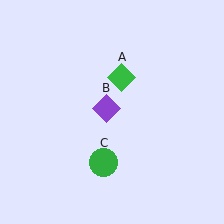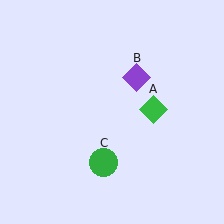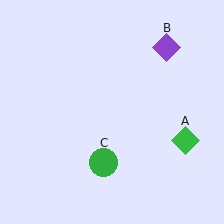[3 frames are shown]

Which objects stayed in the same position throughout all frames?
Green circle (object C) remained stationary.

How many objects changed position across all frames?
2 objects changed position: green diamond (object A), purple diamond (object B).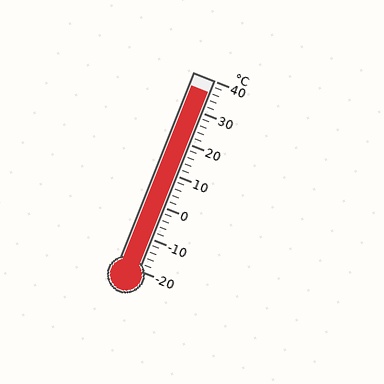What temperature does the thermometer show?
The thermometer shows approximately 36°C.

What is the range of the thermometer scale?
The thermometer scale ranges from -20°C to 40°C.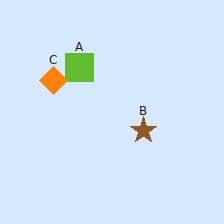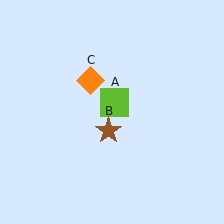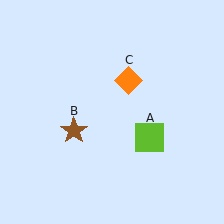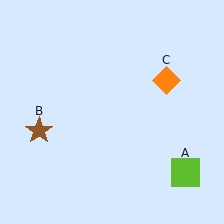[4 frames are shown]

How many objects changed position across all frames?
3 objects changed position: lime square (object A), brown star (object B), orange diamond (object C).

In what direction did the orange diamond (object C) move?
The orange diamond (object C) moved right.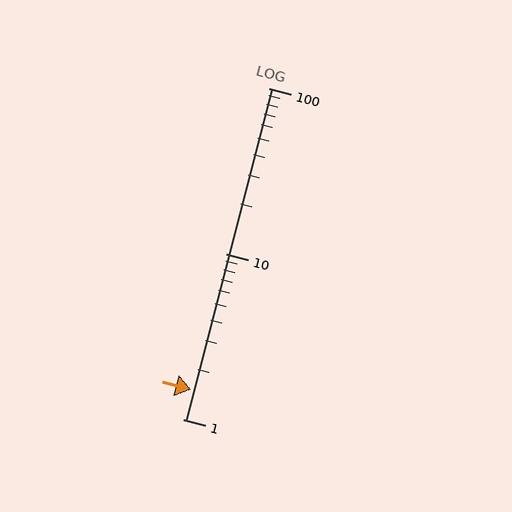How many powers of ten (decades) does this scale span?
The scale spans 2 decades, from 1 to 100.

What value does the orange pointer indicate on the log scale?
The pointer indicates approximately 1.5.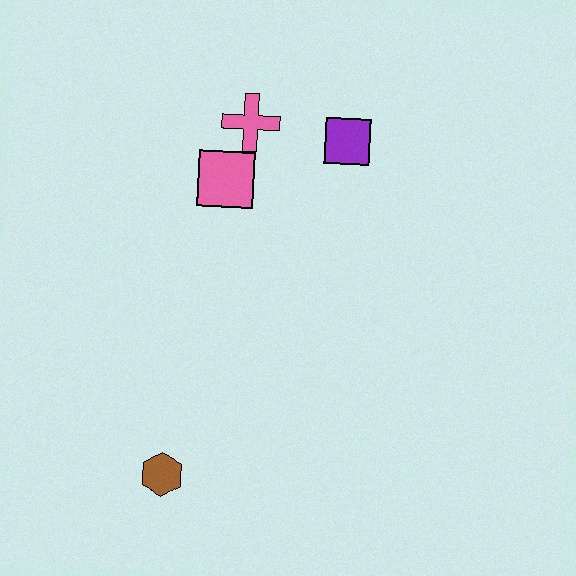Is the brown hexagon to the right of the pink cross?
No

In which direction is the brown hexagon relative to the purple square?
The brown hexagon is below the purple square.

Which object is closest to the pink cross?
The pink square is closest to the pink cross.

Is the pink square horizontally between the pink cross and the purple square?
No